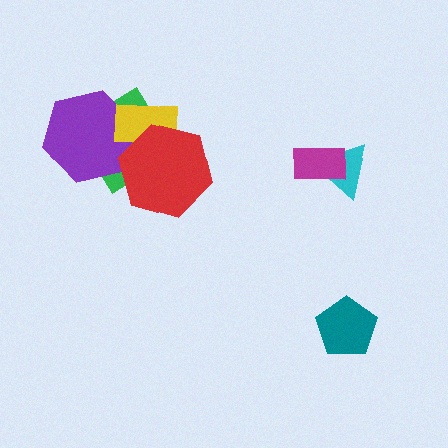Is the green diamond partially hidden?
Yes, it is partially covered by another shape.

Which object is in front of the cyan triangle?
The magenta rectangle is in front of the cyan triangle.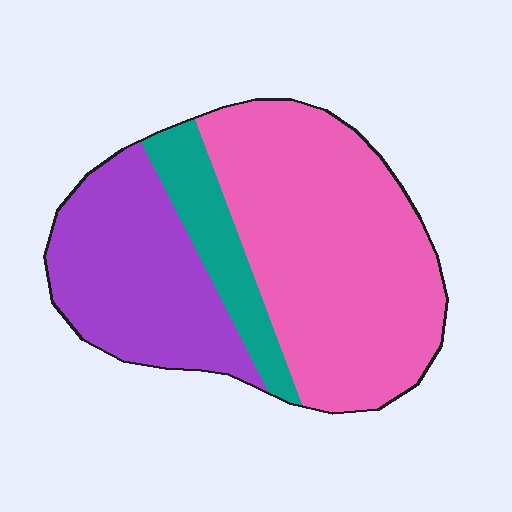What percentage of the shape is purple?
Purple takes up about one third (1/3) of the shape.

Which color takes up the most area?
Pink, at roughly 55%.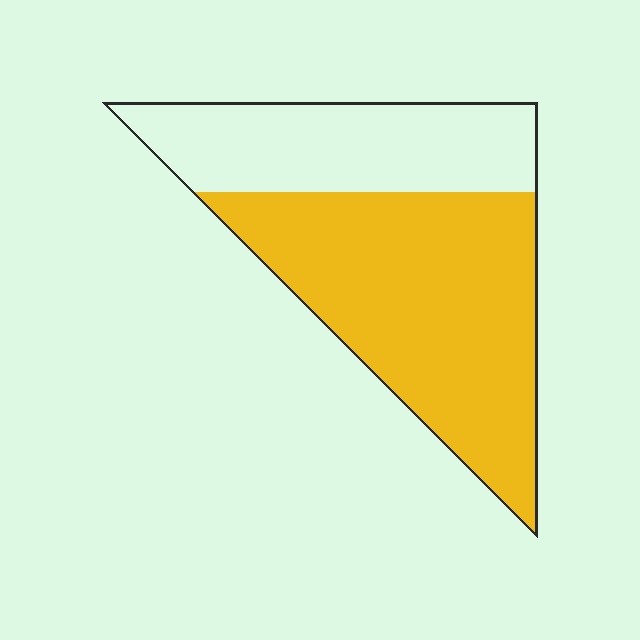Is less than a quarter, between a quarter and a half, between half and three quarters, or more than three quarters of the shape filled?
Between half and three quarters.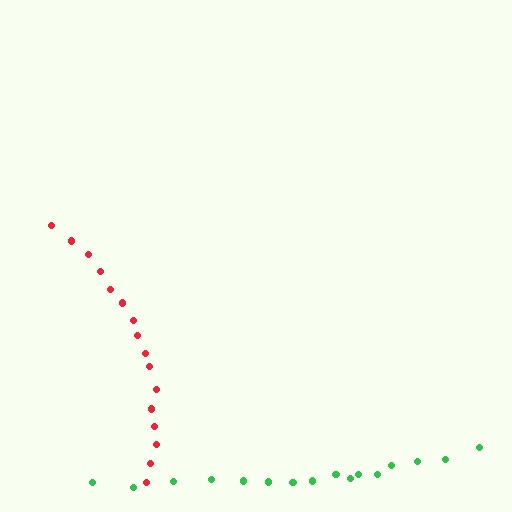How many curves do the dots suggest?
There are 2 distinct paths.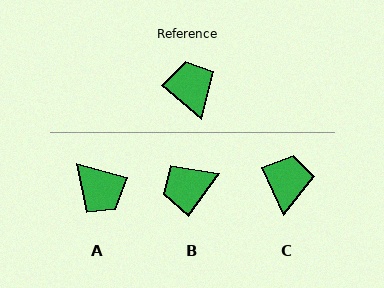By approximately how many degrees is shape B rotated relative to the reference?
Approximately 95 degrees counter-clockwise.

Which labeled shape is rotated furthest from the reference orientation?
A, about 155 degrees away.